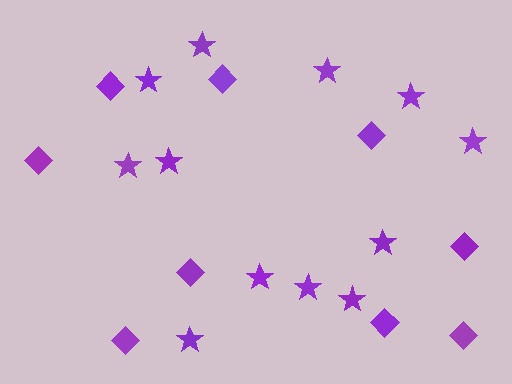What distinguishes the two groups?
There are 2 groups: one group of stars (12) and one group of diamonds (9).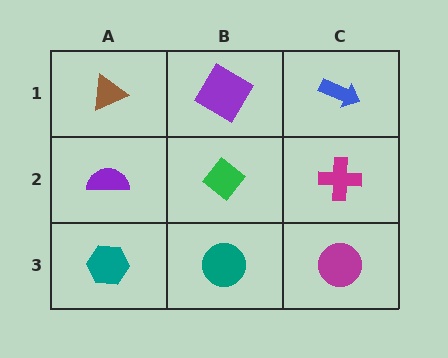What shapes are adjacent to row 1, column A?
A purple semicircle (row 2, column A), a purple square (row 1, column B).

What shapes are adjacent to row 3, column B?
A green diamond (row 2, column B), a teal hexagon (row 3, column A), a magenta circle (row 3, column C).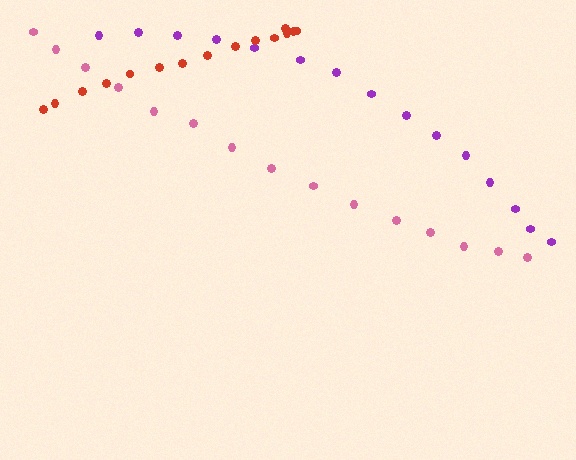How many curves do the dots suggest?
There are 3 distinct paths.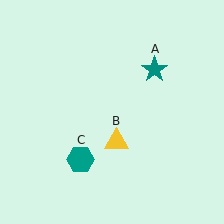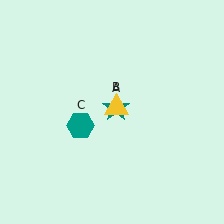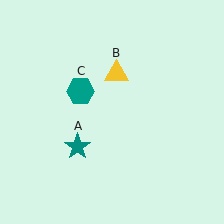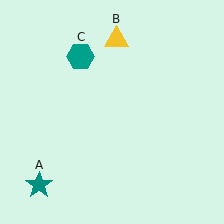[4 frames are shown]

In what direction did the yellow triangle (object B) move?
The yellow triangle (object B) moved up.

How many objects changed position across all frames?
3 objects changed position: teal star (object A), yellow triangle (object B), teal hexagon (object C).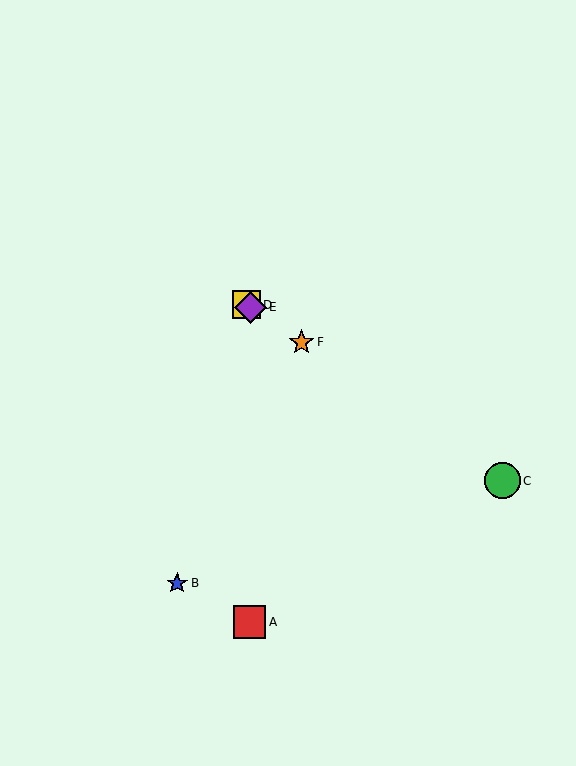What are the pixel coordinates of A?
Object A is at (249, 622).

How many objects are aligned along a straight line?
4 objects (C, D, E, F) are aligned along a straight line.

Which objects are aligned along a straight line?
Objects C, D, E, F are aligned along a straight line.